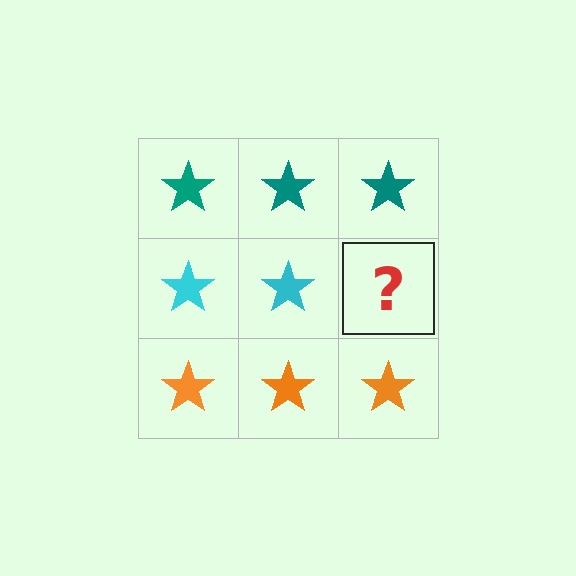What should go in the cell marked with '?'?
The missing cell should contain a cyan star.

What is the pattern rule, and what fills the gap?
The rule is that each row has a consistent color. The gap should be filled with a cyan star.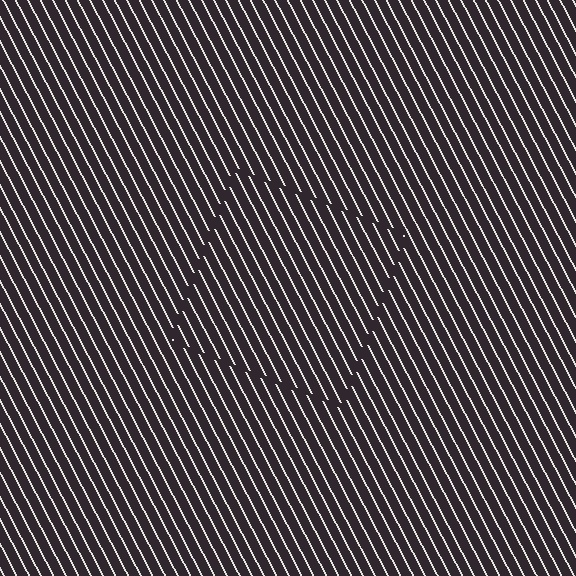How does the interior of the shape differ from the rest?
The interior of the shape contains the same grating, shifted by half a period — the contour is defined by the phase discontinuity where line-ends from the inner and outer gratings abut.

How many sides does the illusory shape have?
4 sides — the line-ends trace a square.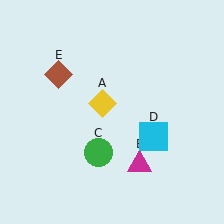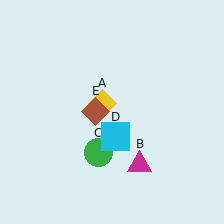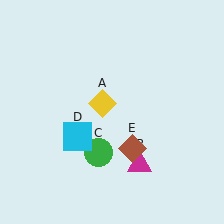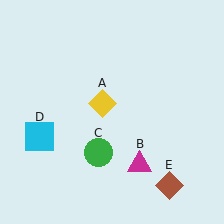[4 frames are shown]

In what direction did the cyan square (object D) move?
The cyan square (object D) moved left.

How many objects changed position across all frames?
2 objects changed position: cyan square (object D), brown diamond (object E).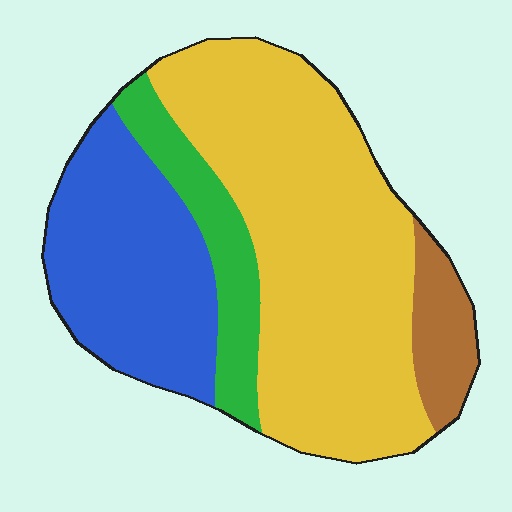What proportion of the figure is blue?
Blue covers roughly 25% of the figure.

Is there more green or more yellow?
Yellow.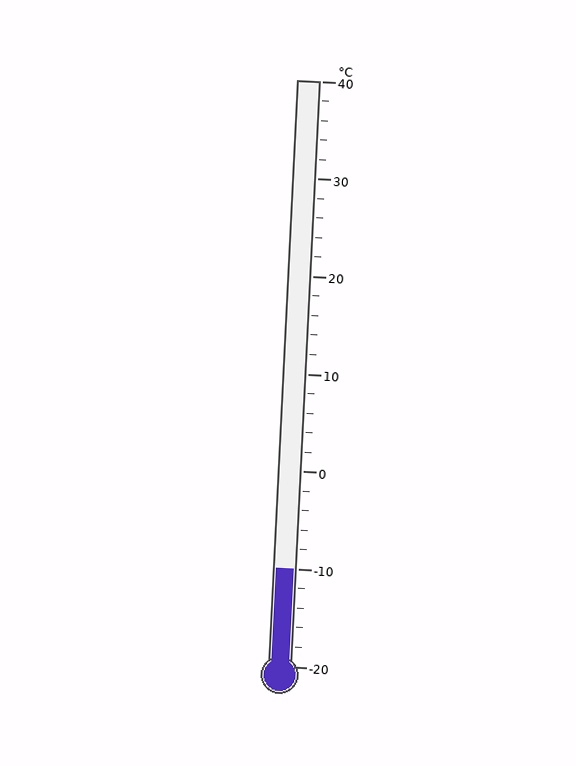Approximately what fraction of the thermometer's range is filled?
The thermometer is filled to approximately 15% of its range.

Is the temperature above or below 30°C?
The temperature is below 30°C.